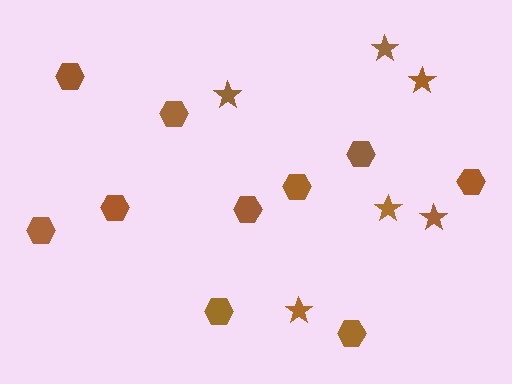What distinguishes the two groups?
There are 2 groups: one group of hexagons (10) and one group of stars (6).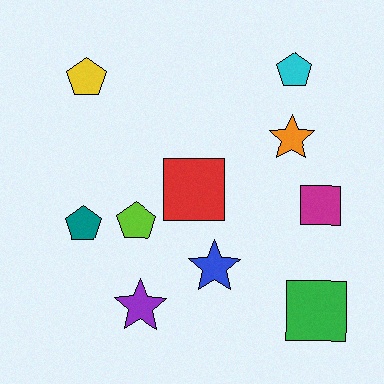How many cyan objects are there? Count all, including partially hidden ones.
There is 1 cyan object.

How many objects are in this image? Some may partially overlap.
There are 10 objects.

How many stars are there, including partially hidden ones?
There are 3 stars.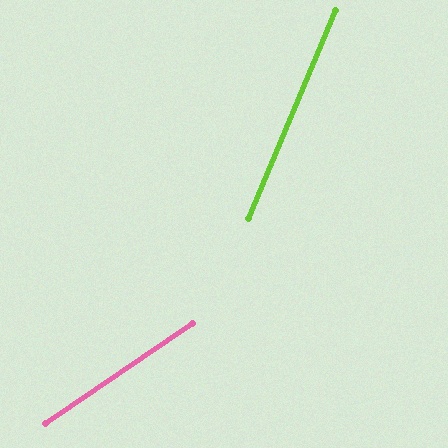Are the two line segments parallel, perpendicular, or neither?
Neither parallel nor perpendicular — they differ by about 33°.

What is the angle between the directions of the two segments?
Approximately 33 degrees.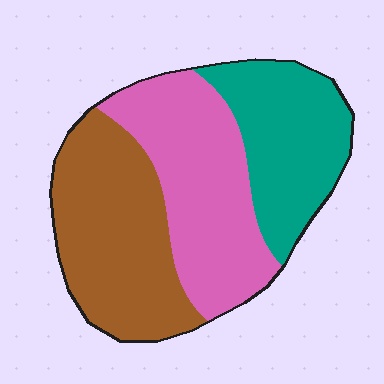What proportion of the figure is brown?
Brown takes up between a third and a half of the figure.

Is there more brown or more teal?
Brown.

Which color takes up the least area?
Teal, at roughly 30%.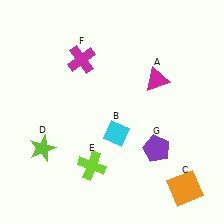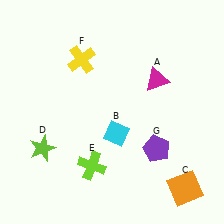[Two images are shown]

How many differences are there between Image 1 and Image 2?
There is 1 difference between the two images.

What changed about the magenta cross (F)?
In Image 1, F is magenta. In Image 2, it changed to yellow.